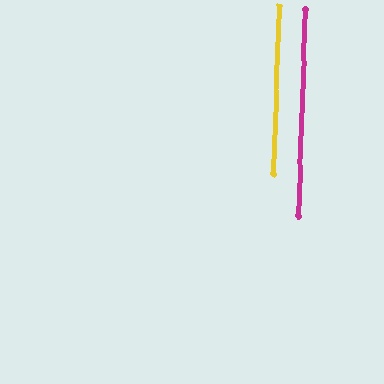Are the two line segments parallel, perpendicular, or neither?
Parallel — their directions differ by only 0.5°.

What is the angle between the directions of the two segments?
Approximately 0 degrees.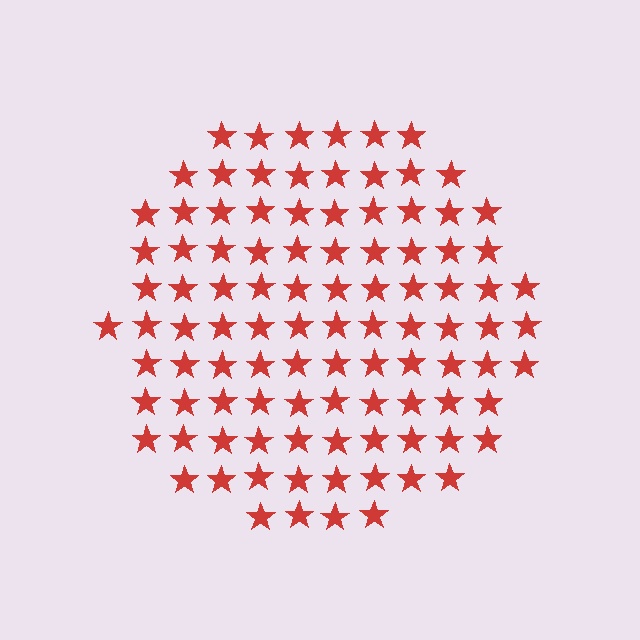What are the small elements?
The small elements are stars.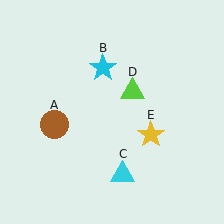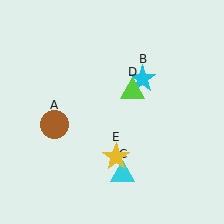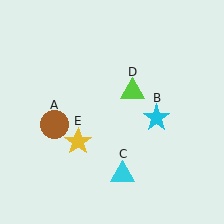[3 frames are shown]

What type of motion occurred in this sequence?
The cyan star (object B), yellow star (object E) rotated clockwise around the center of the scene.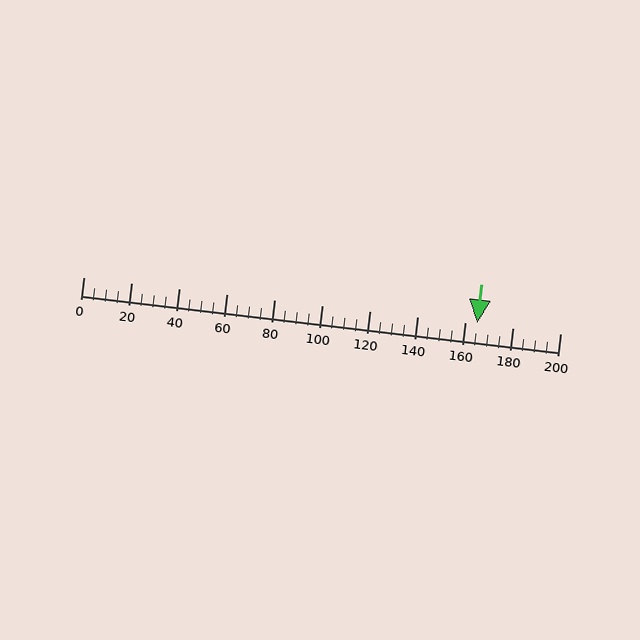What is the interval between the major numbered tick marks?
The major tick marks are spaced 20 units apart.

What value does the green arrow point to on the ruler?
The green arrow points to approximately 165.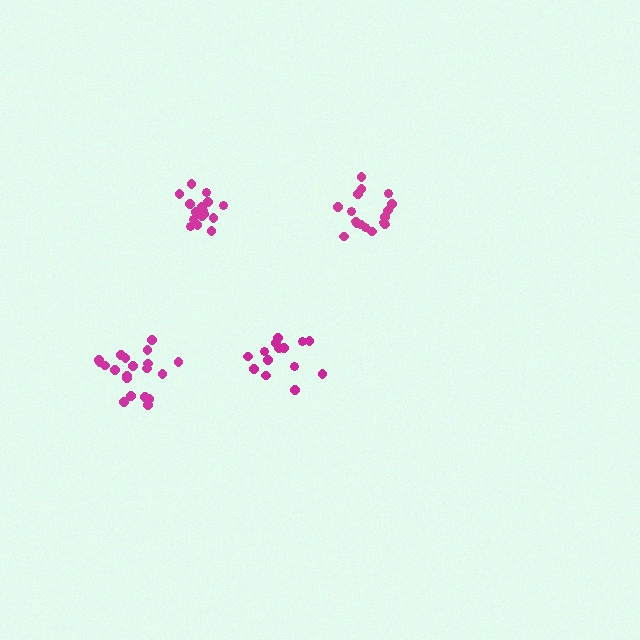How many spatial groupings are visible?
There are 4 spatial groupings.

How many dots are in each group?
Group 1: 20 dots, Group 2: 16 dots, Group 3: 14 dots, Group 4: 17 dots (67 total).